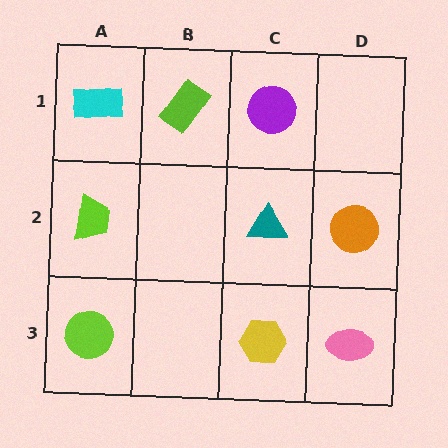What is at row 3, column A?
A lime circle.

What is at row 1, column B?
A lime rectangle.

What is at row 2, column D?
An orange circle.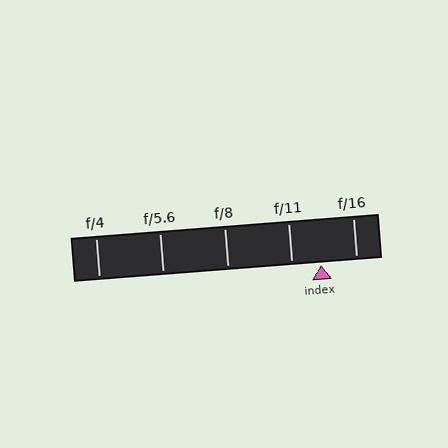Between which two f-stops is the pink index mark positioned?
The index mark is between f/11 and f/16.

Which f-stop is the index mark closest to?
The index mark is closest to f/11.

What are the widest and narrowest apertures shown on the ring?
The widest aperture shown is f/4 and the narrowest is f/16.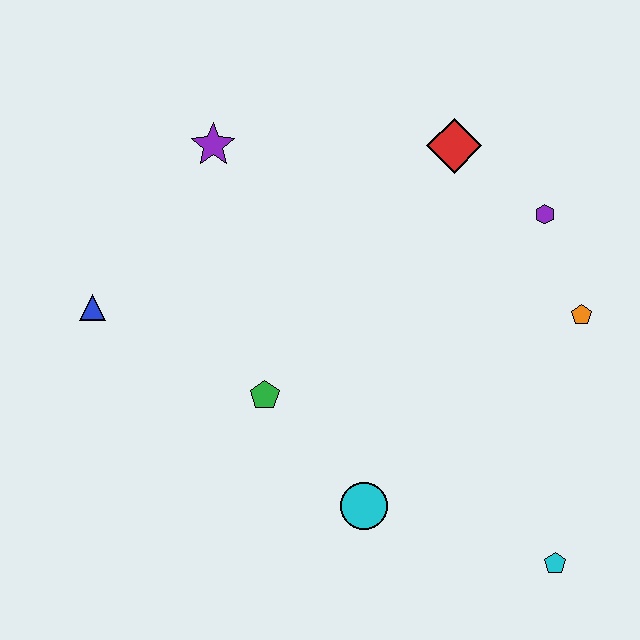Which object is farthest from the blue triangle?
The cyan pentagon is farthest from the blue triangle.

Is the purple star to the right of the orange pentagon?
No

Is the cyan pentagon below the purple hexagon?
Yes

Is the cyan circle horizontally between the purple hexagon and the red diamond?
No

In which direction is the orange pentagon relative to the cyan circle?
The orange pentagon is to the right of the cyan circle.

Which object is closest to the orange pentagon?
The purple hexagon is closest to the orange pentagon.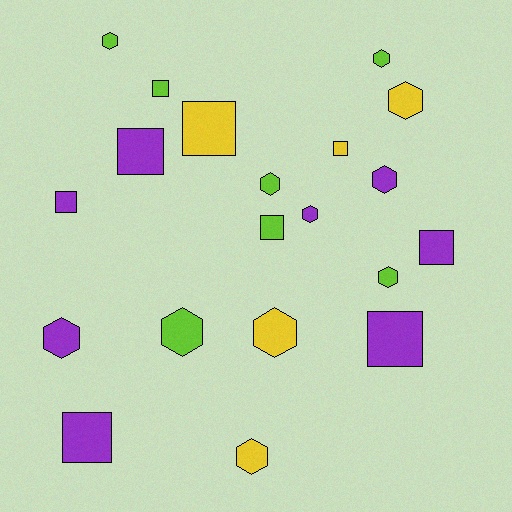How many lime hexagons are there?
There are 5 lime hexagons.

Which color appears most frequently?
Purple, with 8 objects.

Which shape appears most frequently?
Hexagon, with 11 objects.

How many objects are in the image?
There are 20 objects.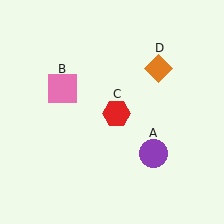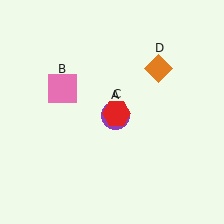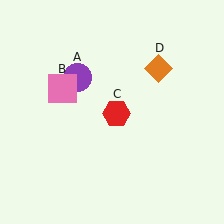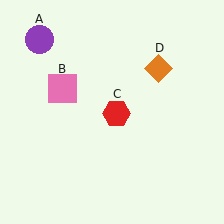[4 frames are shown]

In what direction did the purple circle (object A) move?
The purple circle (object A) moved up and to the left.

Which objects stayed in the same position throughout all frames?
Pink square (object B) and red hexagon (object C) and orange diamond (object D) remained stationary.